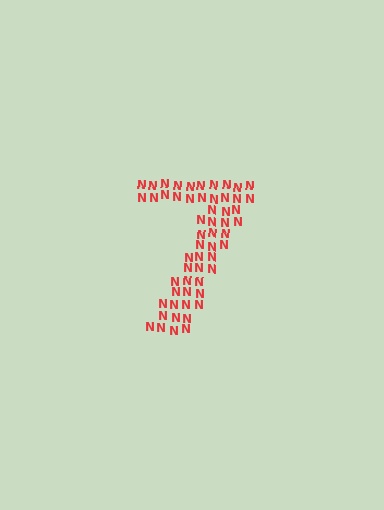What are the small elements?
The small elements are letter N's.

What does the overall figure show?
The overall figure shows the digit 7.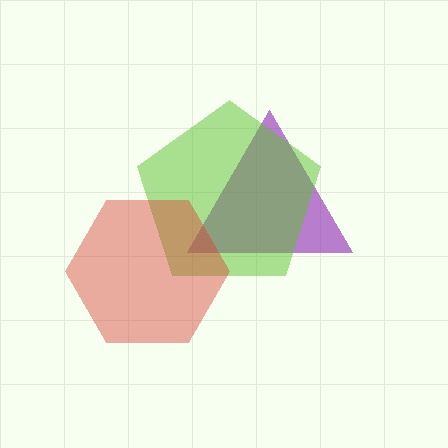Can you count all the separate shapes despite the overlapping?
Yes, there are 3 separate shapes.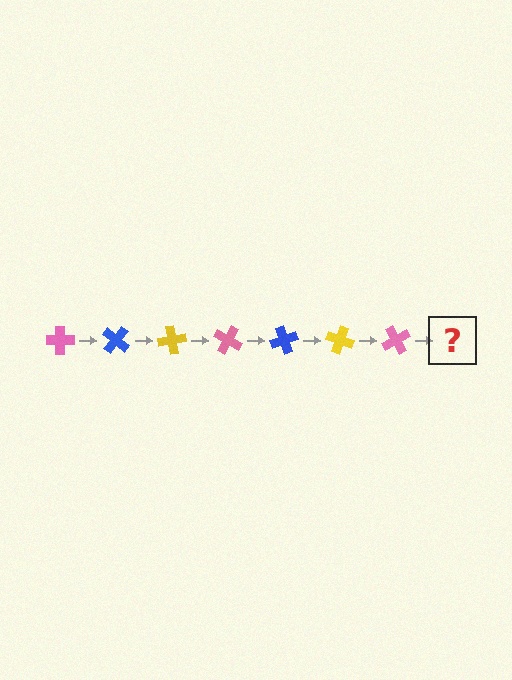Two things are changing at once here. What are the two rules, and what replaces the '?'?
The two rules are that it rotates 40 degrees each step and the color cycles through pink, blue, and yellow. The '?' should be a blue cross, rotated 280 degrees from the start.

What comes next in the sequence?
The next element should be a blue cross, rotated 280 degrees from the start.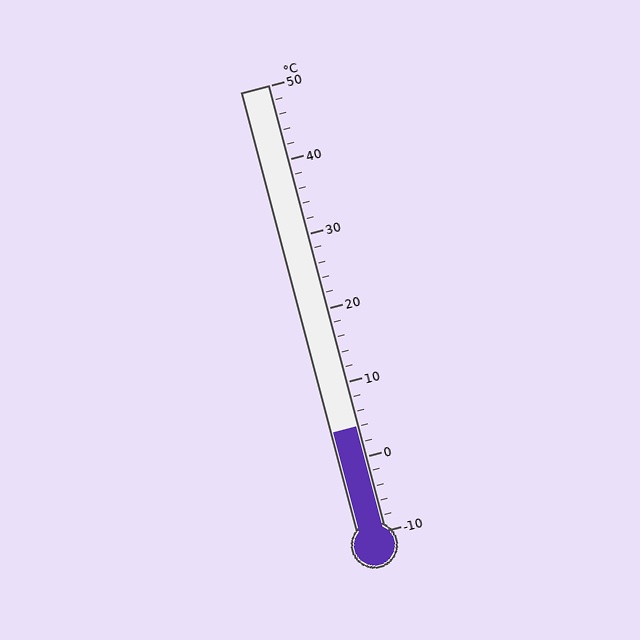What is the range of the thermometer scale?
The thermometer scale ranges from -10°C to 50°C.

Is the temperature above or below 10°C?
The temperature is below 10°C.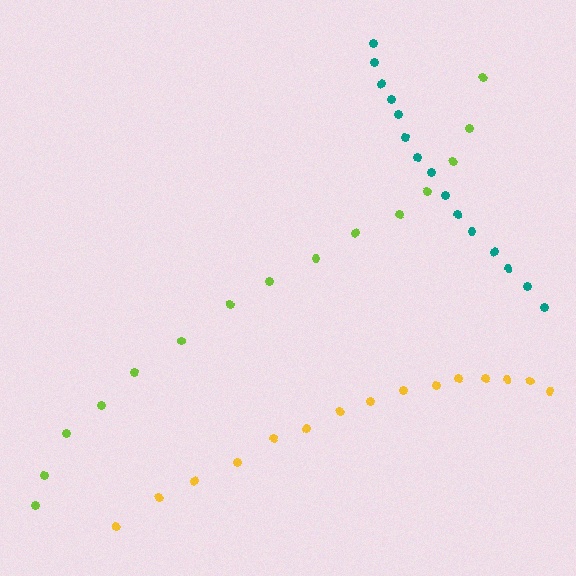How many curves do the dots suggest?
There are 3 distinct paths.